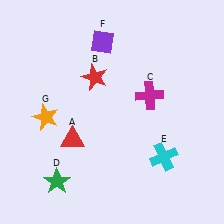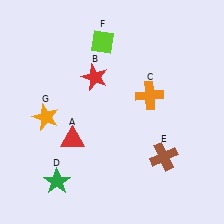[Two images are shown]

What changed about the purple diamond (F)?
In Image 1, F is purple. In Image 2, it changed to lime.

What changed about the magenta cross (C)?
In Image 1, C is magenta. In Image 2, it changed to orange.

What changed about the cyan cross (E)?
In Image 1, E is cyan. In Image 2, it changed to brown.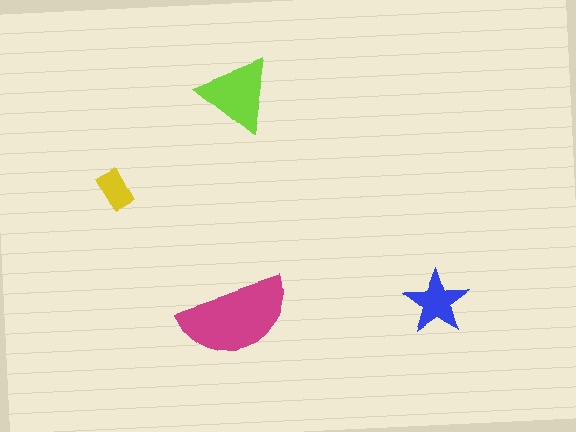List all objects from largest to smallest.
The magenta semicircle, the lime triangle, the blue star, the yellow rectangle.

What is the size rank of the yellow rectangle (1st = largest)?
4th.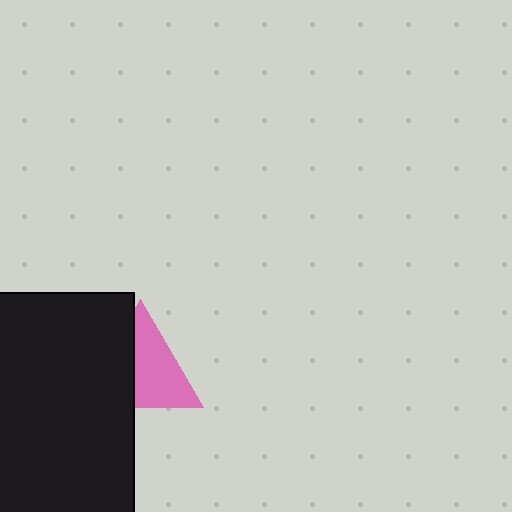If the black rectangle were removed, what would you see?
You would see the complete pink triangle.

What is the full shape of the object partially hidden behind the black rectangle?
The partially hidden object is a pink triangle.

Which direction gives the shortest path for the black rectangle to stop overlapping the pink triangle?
Moving left gives the shortest separation.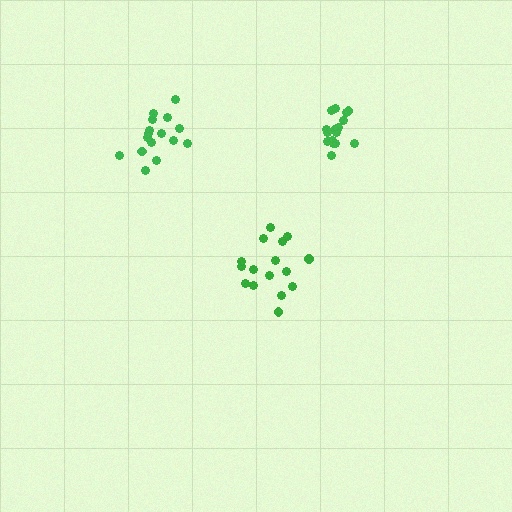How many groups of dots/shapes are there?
There are 3 groups.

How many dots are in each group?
Group 1: 16 dots, Group 2: 16 dots, Group 3: 16 dots (48 total).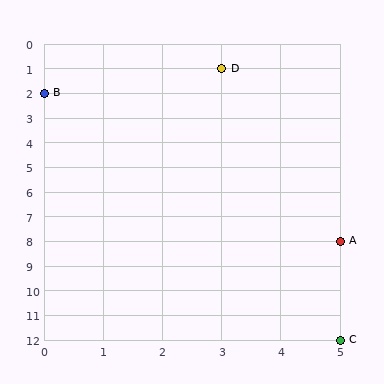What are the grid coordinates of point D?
Point D is at grid coordinates (3, 1).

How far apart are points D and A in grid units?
Points D and A are 2 columns and 7 rows apart (about 7.3 grid units diagonally).